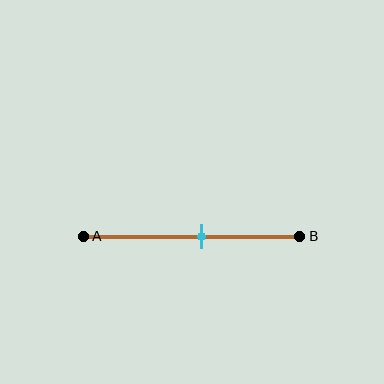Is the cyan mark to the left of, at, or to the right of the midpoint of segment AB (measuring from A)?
The cyan mark is to the right of the midpoint of segment AB.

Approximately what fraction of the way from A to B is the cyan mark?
The cyan mark is approximately 55% of the way from A to B.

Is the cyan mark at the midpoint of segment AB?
No, the mark is at about 55% from A, not at the 50% midpoint.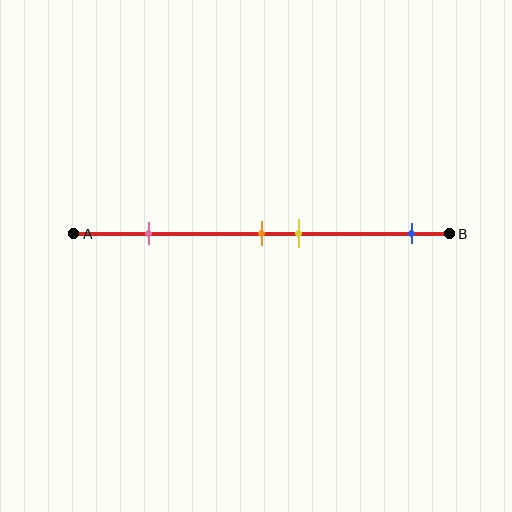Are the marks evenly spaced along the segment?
No, the marks are not evenly spaced.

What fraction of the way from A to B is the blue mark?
The blue mark is approximately 90% (0.9) of the way from A to B.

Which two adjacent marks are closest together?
The orange and yellow marks are the closest adjacent pair.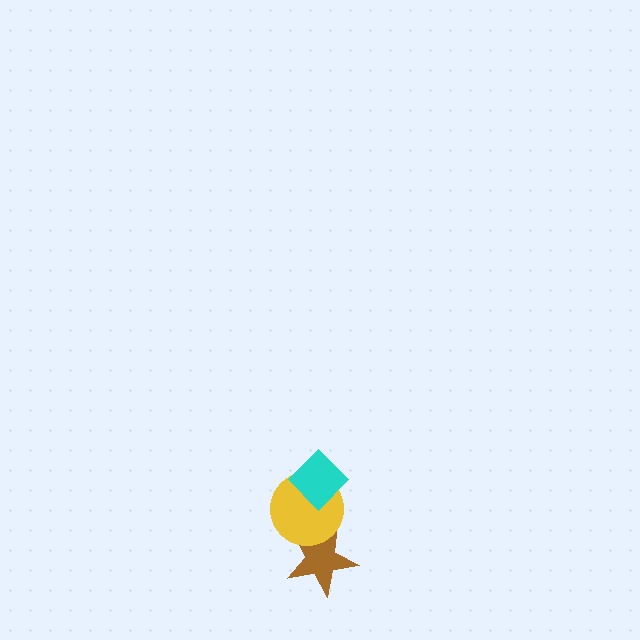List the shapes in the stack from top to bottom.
From top to bottom: the cyan diamond, the yellow circle, the brown star.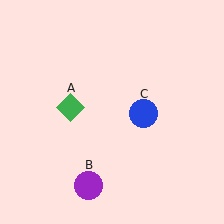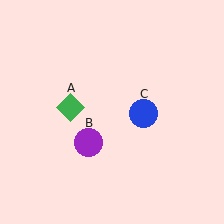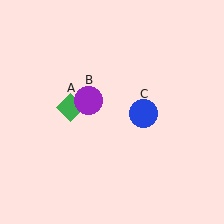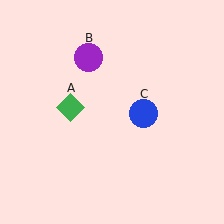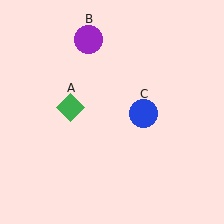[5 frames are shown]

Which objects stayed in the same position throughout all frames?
Green diamond (object A) and blue circle (object C) remained stationary.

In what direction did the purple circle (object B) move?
The purple circle (object B) moved up.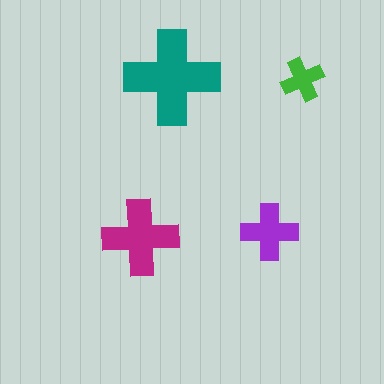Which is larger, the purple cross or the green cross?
The purple one.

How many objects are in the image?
There are 4 objects in the image.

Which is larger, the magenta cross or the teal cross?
The teal one.